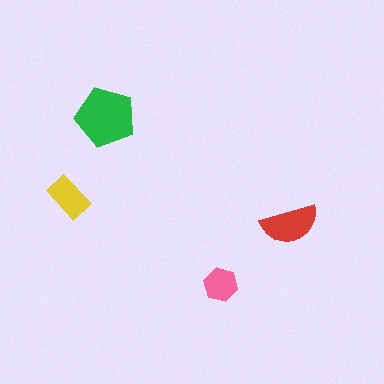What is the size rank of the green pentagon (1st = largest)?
1st.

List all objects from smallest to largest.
The pink hexagon, the yellow rectangle, the red semicircle, the green pentagon.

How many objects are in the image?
There are 4 objects in the image.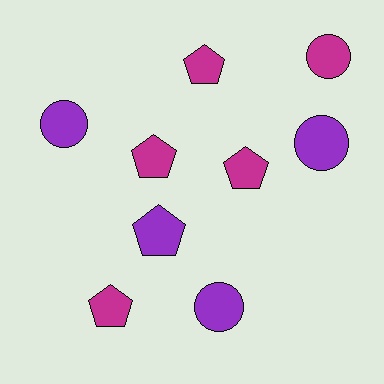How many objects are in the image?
There are 9 objects.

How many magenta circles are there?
There is 1 magenta circle.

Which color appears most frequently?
Magenta, with 5 objects.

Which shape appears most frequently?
Pentagon, with 5 objects.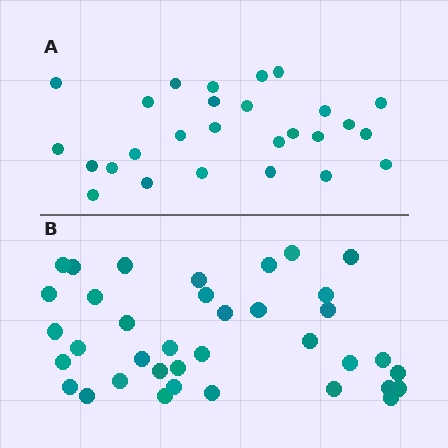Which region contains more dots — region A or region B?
Region B (the bottom region) has more dots.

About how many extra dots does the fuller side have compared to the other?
Region B has roughly 10 or so more dots than region A.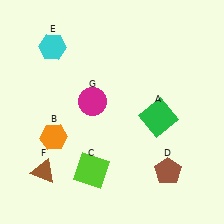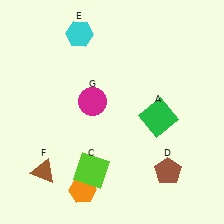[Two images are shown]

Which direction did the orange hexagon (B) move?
The orange hexagon (B) moved down.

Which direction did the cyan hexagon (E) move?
The cyan hexagon (E) moved right.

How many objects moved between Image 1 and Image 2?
2 objects moved between the two images.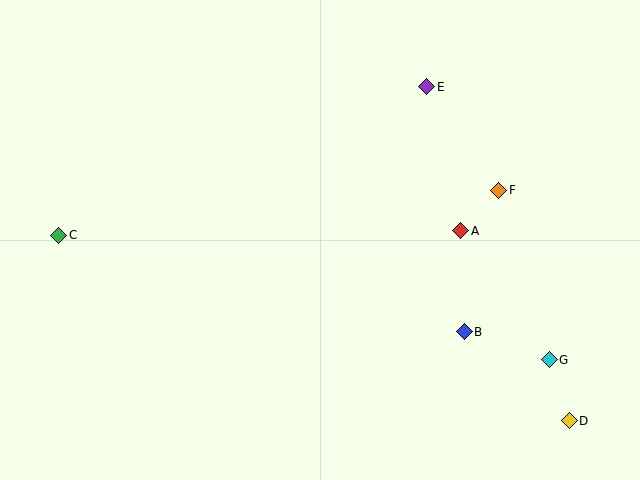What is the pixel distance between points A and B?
The distance between A and B is 101 pixels.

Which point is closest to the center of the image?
Point A at (461, 231) is closest to the center.